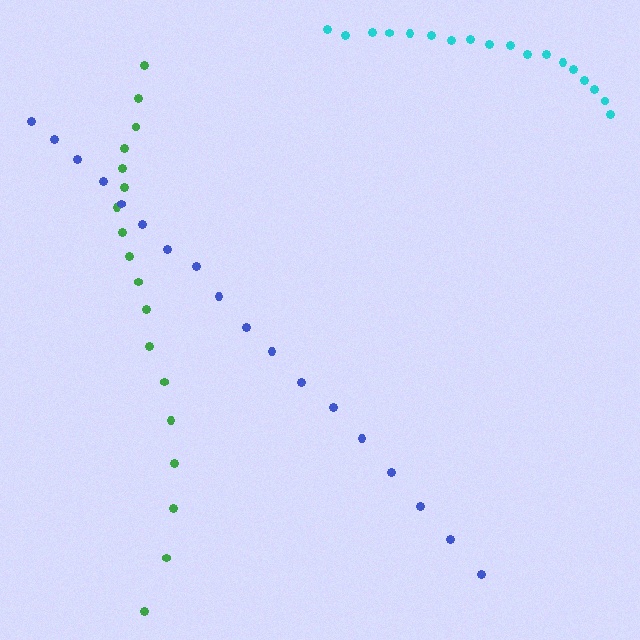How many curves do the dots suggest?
There are 3 distinct paths.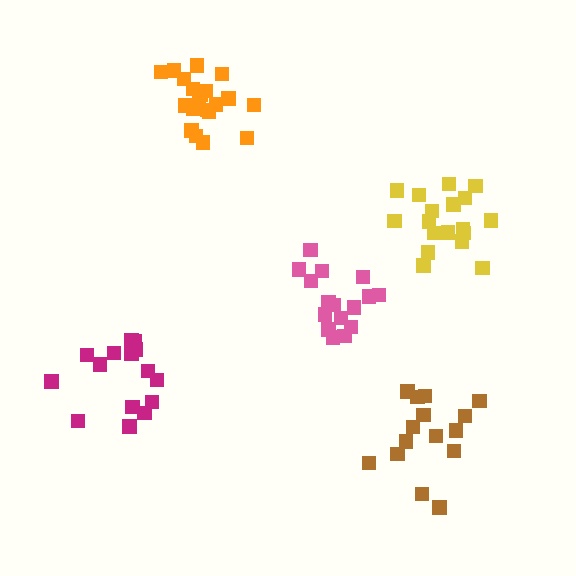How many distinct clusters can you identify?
There are 5 distinct clusters.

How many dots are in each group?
Group 1: 20 dots, Group 2: 16 dots, Group 3: 18 dots, Group 4: 16 dots, Group 5: 15 dots (85 total).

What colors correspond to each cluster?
The clusters are colored: orange, magenta, yellow, pink, brown.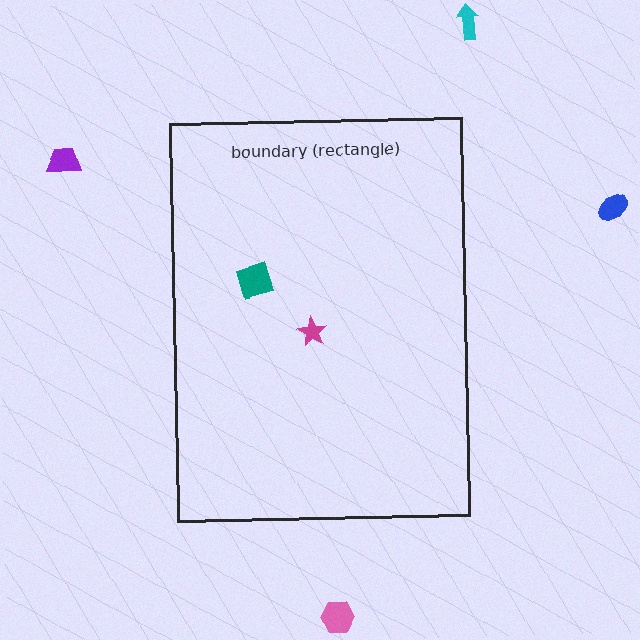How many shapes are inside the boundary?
2 inside, 4 outside.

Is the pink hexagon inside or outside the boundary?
Outside.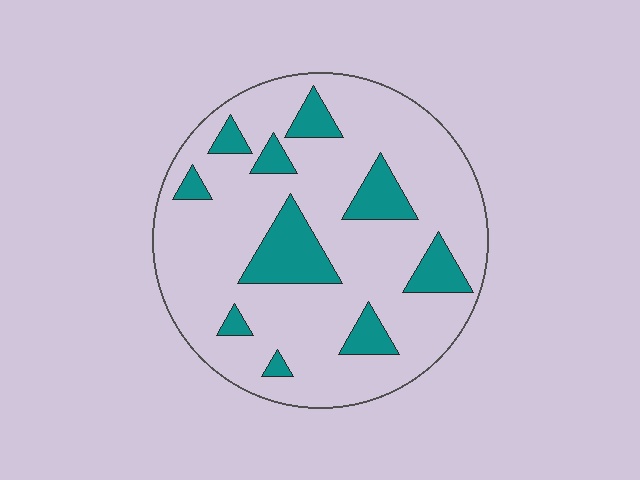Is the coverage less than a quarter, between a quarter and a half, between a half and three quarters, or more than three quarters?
Less than a quarter.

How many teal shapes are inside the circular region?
10.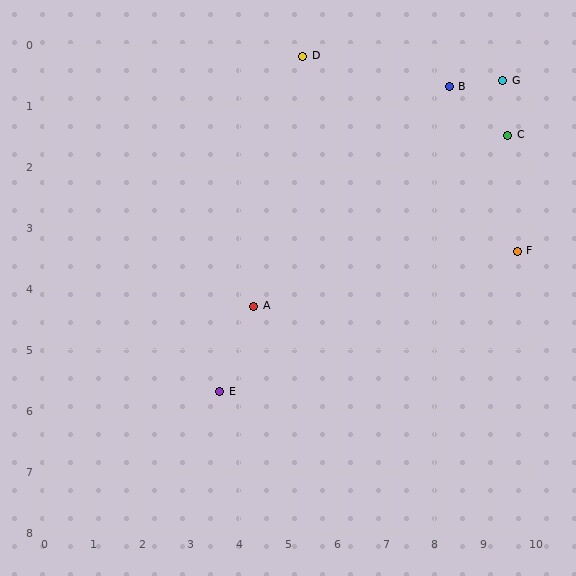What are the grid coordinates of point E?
Point E is at approximately (3.6, 5.7).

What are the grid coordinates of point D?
Point D is at approximately (5.3, 0.2).